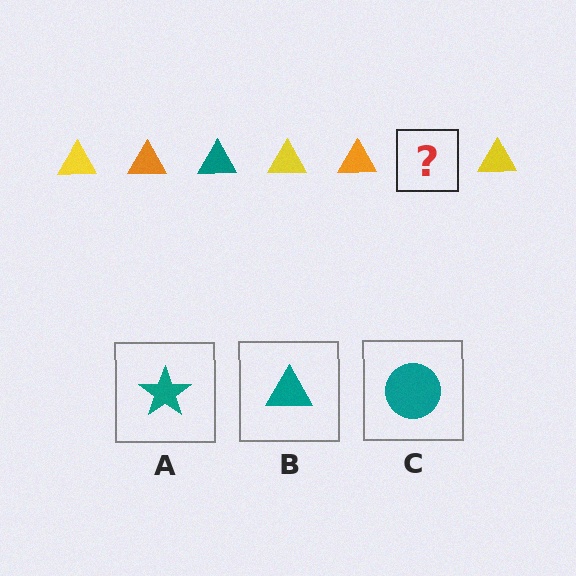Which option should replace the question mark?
Option B.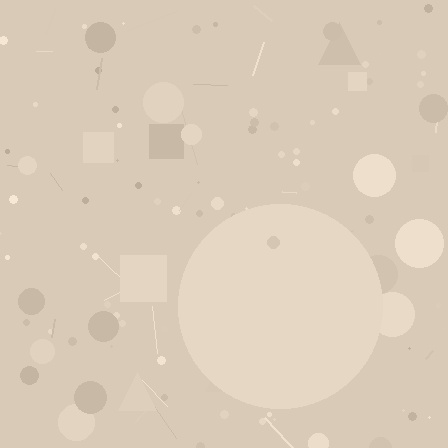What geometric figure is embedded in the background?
A circle is embedded in the background.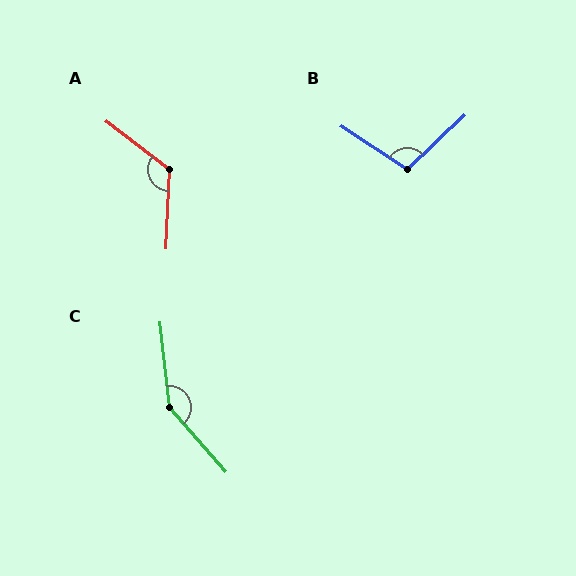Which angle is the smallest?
B, at approximately 103 degrees.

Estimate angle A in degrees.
Approximately 125 degrees.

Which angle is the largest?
C, at approximately 145 degrees.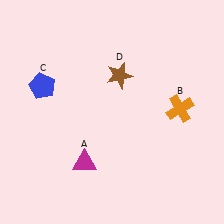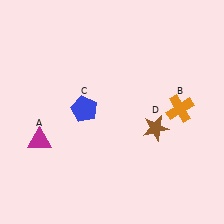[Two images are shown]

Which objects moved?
The objects that moved are: the magenta triangle (A), the blue pentagon (C), the brown star (D).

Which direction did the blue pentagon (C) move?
The blue pentagon (C) moved right.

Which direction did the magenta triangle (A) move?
The magenta triangle (A) moved left.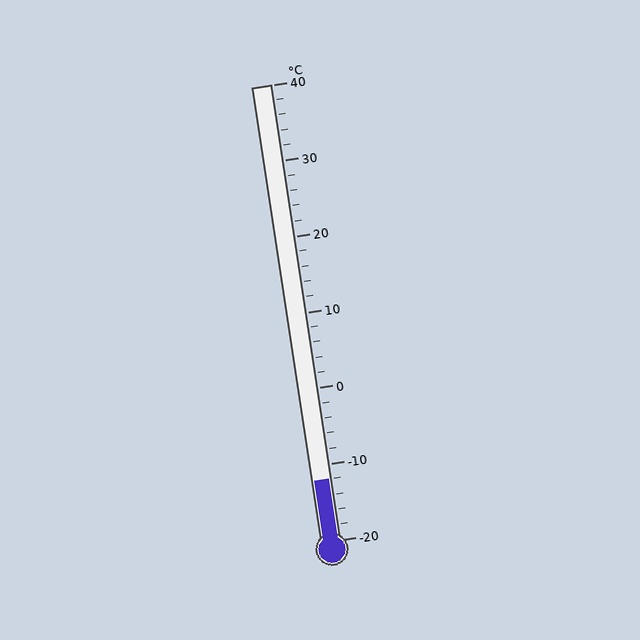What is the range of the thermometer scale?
The thermometer scale ranges from -20°C to 40°C.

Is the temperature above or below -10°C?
The temperature is below -10°C.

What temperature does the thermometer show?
The thermometer shows approximately -12°C.